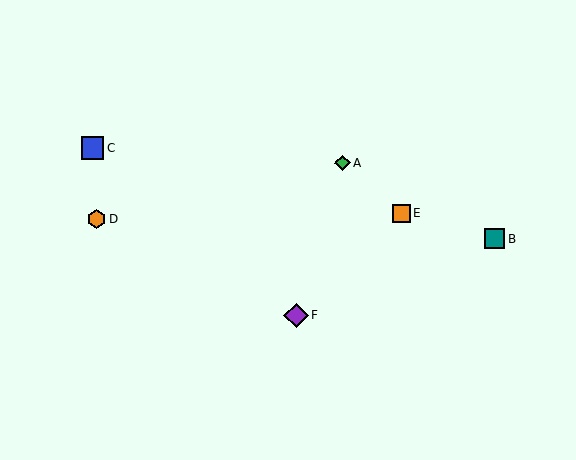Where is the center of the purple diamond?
The center of the purple diamond is at (296, 315).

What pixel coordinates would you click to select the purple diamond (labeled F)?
Click at (296, 315) to select the purple diamond F.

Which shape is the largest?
The purple diamond (labeled F) is the largest.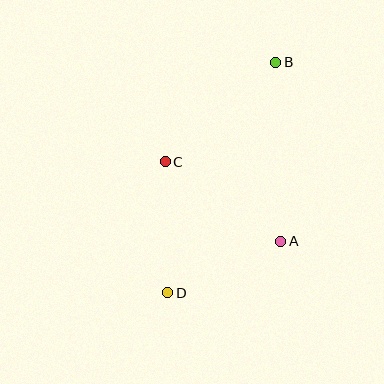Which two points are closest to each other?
Points A and D are closest to each other.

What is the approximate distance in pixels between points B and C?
The distance between B and C is approximately 149 pixels.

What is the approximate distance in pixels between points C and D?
The distance between C and D is approximately 131 pixels.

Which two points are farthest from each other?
Points B and D are farthest from each other.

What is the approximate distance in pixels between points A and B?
The distance between A and B is approximately 179 pixels.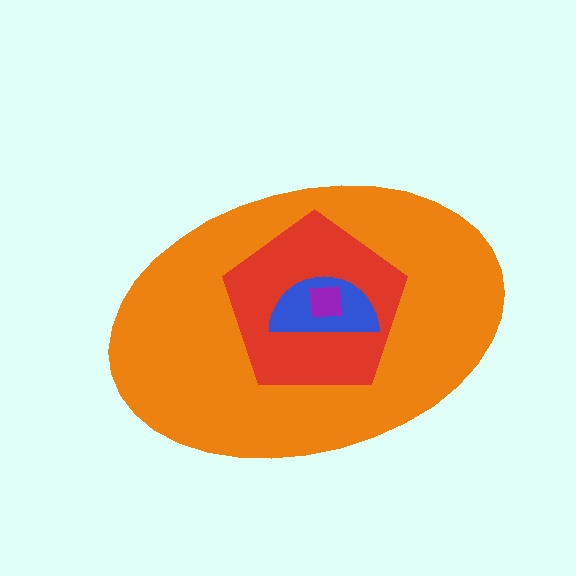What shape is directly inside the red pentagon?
The blue semicircle.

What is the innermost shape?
The purple square.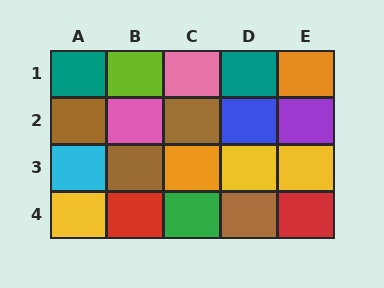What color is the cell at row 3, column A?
Cyan.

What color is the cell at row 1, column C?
Pink.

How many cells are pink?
2 cells are pink.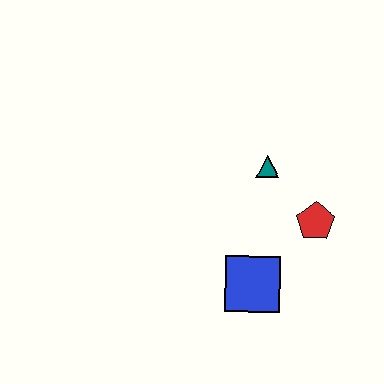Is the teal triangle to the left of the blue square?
No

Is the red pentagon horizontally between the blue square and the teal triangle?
No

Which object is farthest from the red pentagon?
The blue square is farthest from the red pentagon.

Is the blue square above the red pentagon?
No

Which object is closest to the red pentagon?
The teal triangle is closest to the red pentagon.